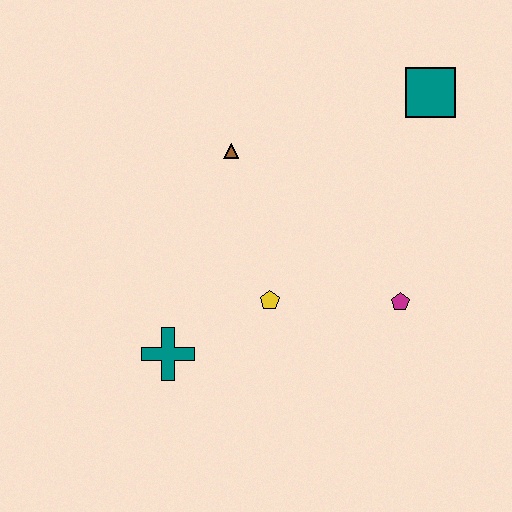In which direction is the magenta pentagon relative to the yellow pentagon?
The magenta pentagon is to the right of the yellow pentagon.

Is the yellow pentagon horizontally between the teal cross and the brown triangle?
No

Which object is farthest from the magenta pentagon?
The teal cross is farthest from the magenta pentagon.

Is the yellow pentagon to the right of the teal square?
No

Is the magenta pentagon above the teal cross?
Yes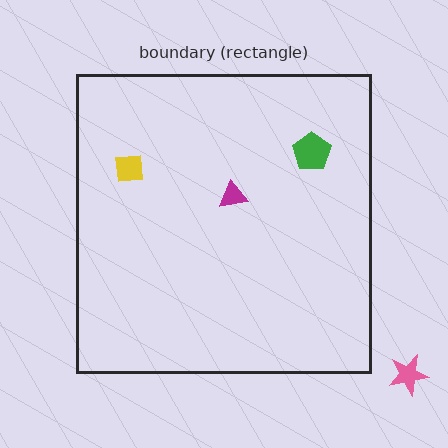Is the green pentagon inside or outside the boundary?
Inside.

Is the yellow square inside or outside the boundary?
Inside.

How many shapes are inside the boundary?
3 inside, 1 outside.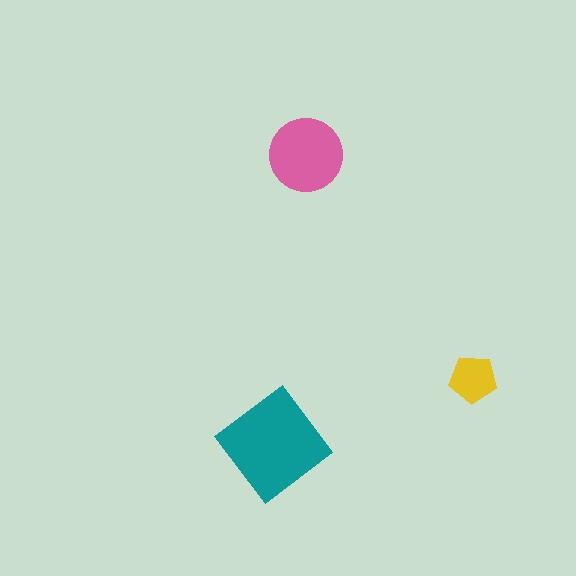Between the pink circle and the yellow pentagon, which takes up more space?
The pink circle.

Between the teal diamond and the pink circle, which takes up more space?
The teal diamond.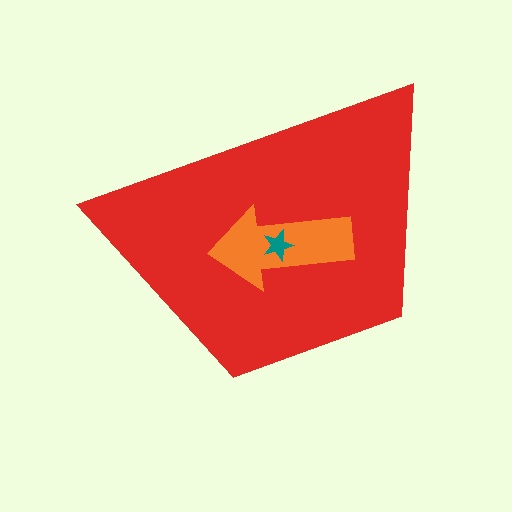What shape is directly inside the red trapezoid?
The orange arrow.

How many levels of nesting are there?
3.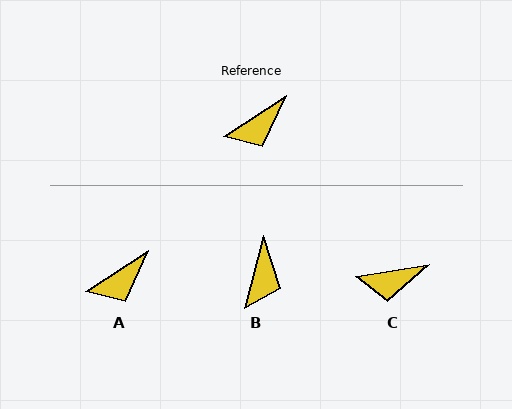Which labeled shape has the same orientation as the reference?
A.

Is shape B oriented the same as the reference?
No, it is off by about 43 degrees.